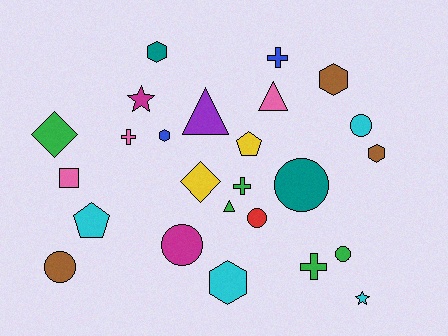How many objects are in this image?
There are 25 objects.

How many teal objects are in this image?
There are 2 teal objects.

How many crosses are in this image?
There are 4 crosses.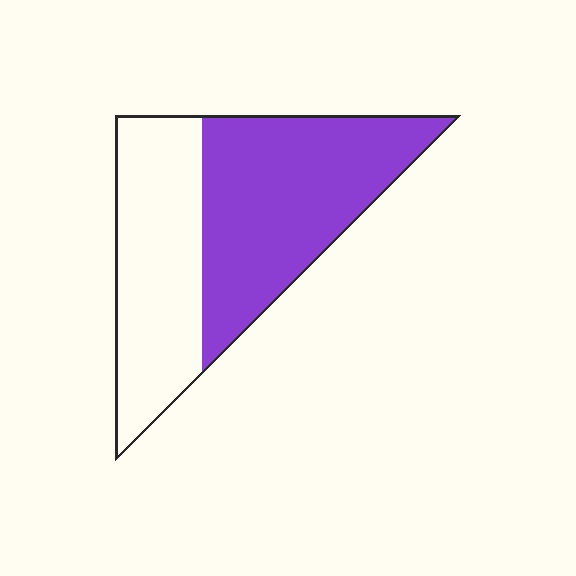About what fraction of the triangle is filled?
About three fifths (3/5).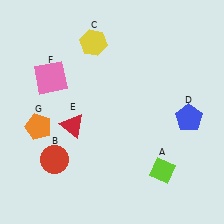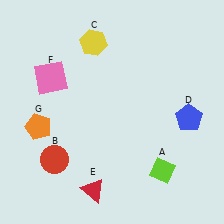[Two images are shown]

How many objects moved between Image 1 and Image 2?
1 object moved between the two images.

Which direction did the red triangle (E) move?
The red triangle (E) moved down.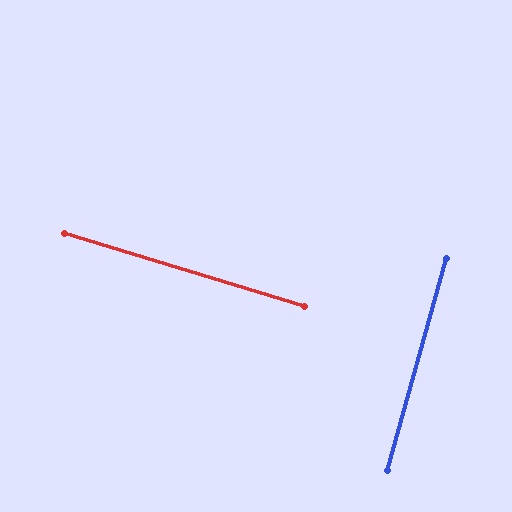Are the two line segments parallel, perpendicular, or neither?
Perpendicular — they meet at approximately 89°.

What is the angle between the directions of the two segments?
Approximately 89 degrees.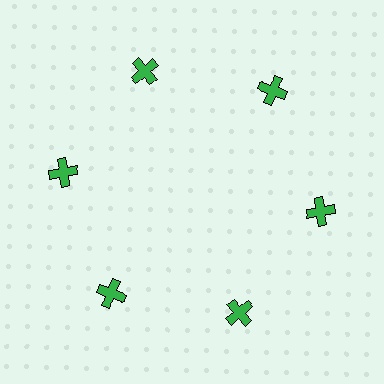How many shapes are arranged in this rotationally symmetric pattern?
There are 6 shapes, arranged in 6 groups of 1.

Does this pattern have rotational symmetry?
Yes, this pattern has 6-fold rotational symmetry. It looks the same after rotating 60 degrees around the center.